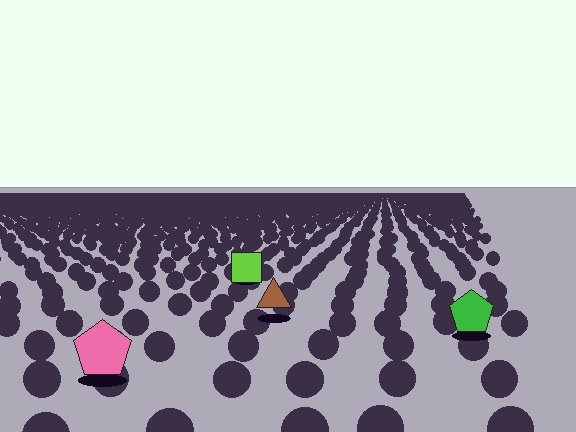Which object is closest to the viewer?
The pink pentagon is closest. The texture marks near it are larger and more spread out.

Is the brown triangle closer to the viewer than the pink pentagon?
No. The pink pentagon is closer — you can tell from the texture gradient: the ground texture is coarser near it.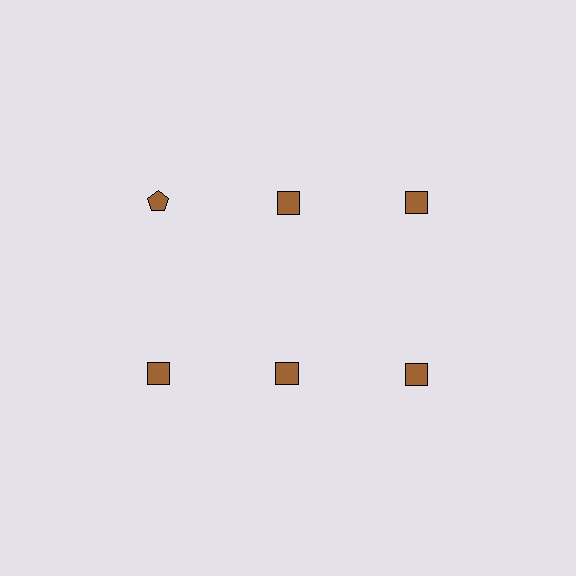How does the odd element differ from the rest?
It has a different shape: pentagon instead of square.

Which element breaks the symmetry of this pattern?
The brown pentagon in the top row, leftmost column breaks the symmetry. All other shapes are brown squares.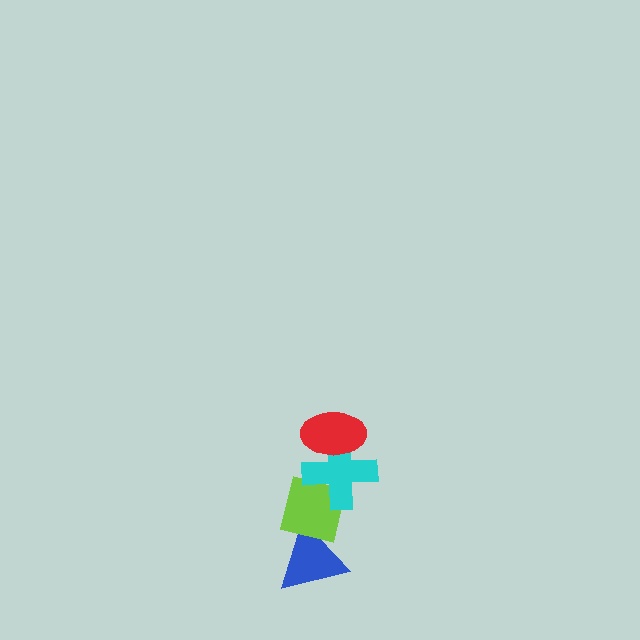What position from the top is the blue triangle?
The blue triangle is 4th from the top.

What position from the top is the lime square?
The lime square is 3rd from the top.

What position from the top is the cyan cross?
The cyan cross is 2nd from the top.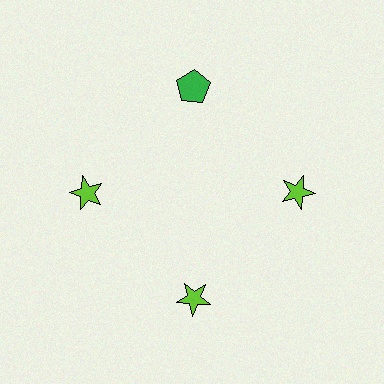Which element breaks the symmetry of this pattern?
The green pentagon at roughly the 12 o'clock position breaks the symmetry. All other shapes are lime stars.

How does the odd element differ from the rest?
It differs in both color (green instead of lime) and shape (pentagon instead of star).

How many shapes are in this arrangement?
There are 4 shapes arranged in a ring pattern.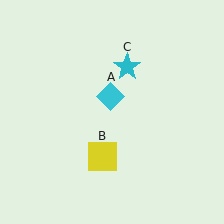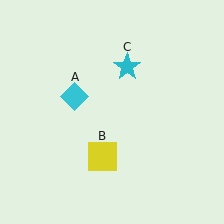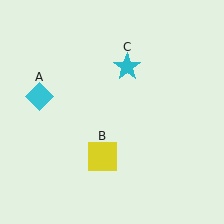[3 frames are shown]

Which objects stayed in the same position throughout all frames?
Yellow square (object B) and cyan star (object C) remained stationary.